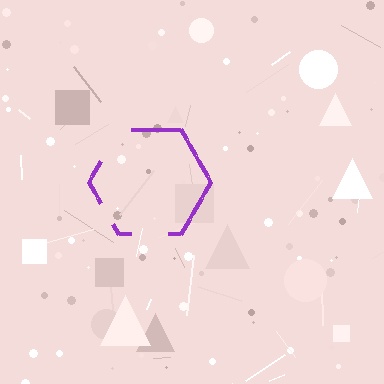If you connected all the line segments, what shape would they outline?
They would outline a hexagon.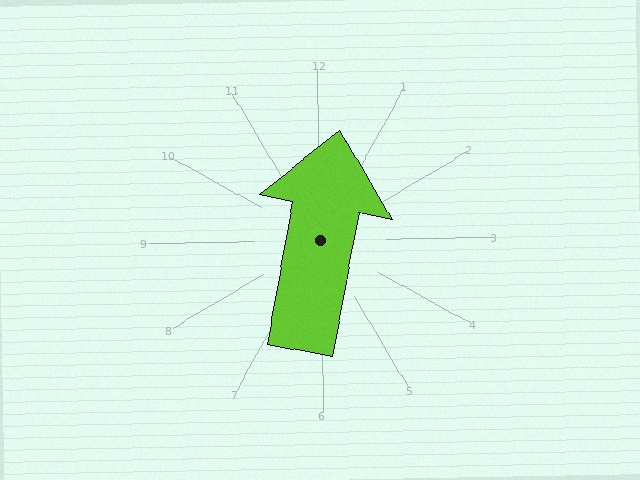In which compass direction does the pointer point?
North.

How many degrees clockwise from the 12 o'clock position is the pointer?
Approximately 11 degrees.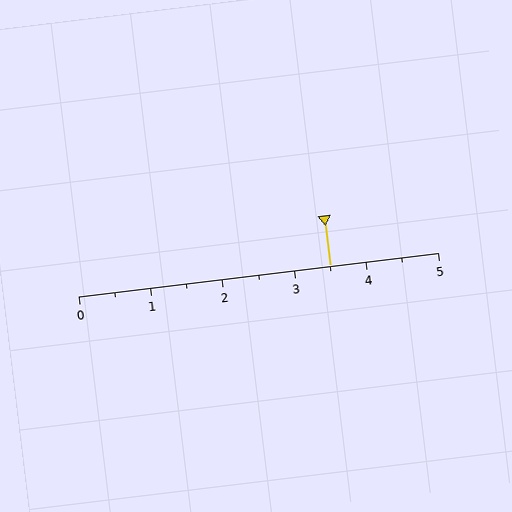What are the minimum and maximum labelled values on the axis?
The axis runs from 0 to 5.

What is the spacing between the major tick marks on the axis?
The major ticks are spaced 1 apart.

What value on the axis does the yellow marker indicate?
The marker indicates approximately 3.5.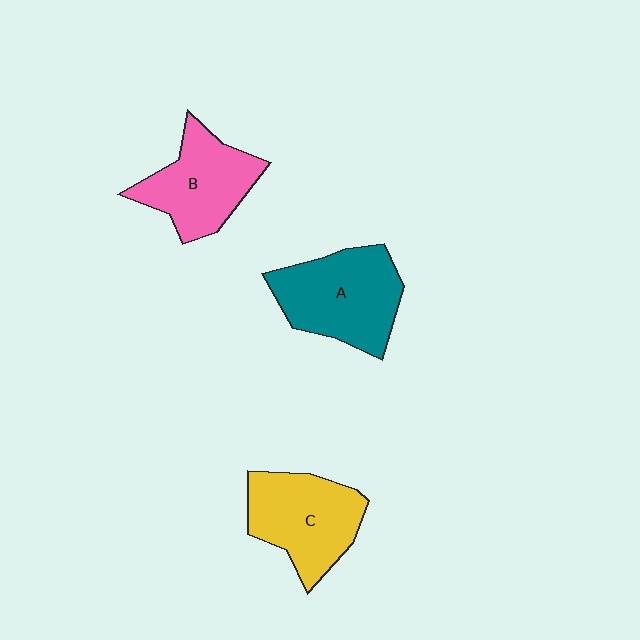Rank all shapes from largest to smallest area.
From largest to smallest: A (teal), C (yellow), B (pink).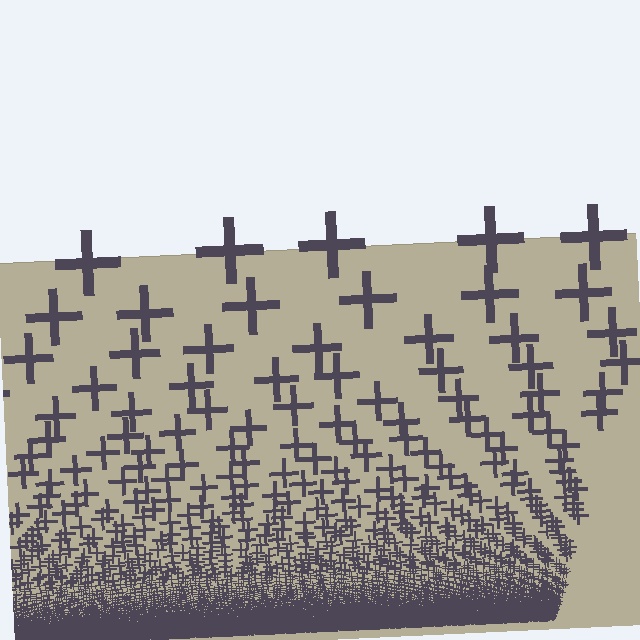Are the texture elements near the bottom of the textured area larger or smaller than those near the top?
Smaller. The gradient is inverted — elements near the bottom are smaller and denser.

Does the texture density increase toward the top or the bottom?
Density increases toward the bottom.